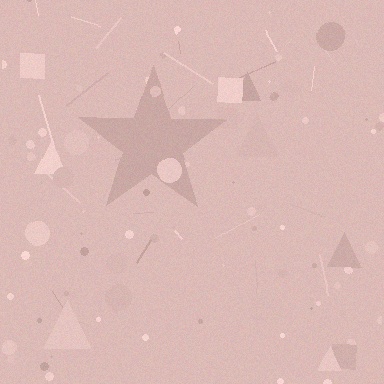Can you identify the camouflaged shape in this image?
The camouflaged shape is a star.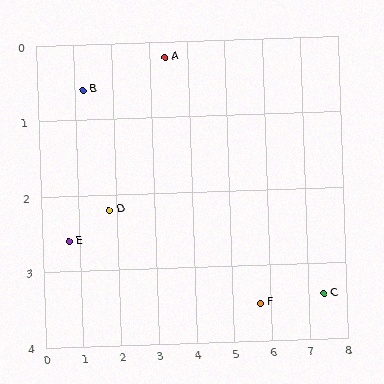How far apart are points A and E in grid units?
Points A and E are about 3.6 grid units apart.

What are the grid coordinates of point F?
Point F is at approximately (5.7, 3.5).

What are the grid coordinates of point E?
Point E is at approximately (0.7, 2.6).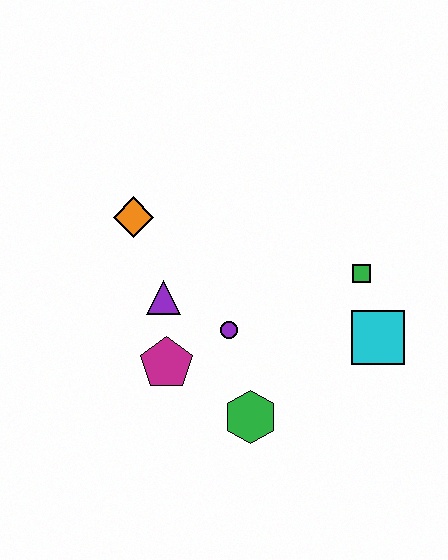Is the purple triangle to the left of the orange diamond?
No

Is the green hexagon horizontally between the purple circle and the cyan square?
Yes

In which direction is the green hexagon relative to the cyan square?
The green hexagon is to the left of the cyan square.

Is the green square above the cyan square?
Yes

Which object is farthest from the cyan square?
The orange diamond is farthest from the cyan square.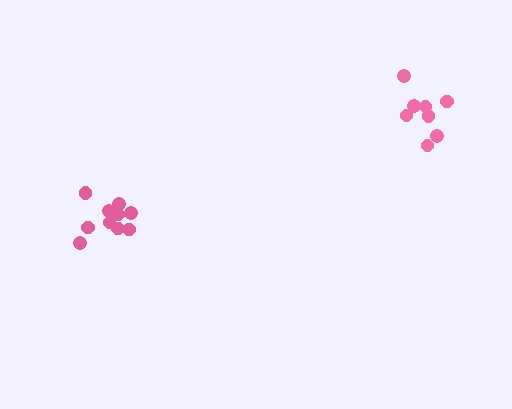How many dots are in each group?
Group 1: 10 dots, Group 2: 8 dots (18 total).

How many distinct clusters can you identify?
There are 2 distinct clusters.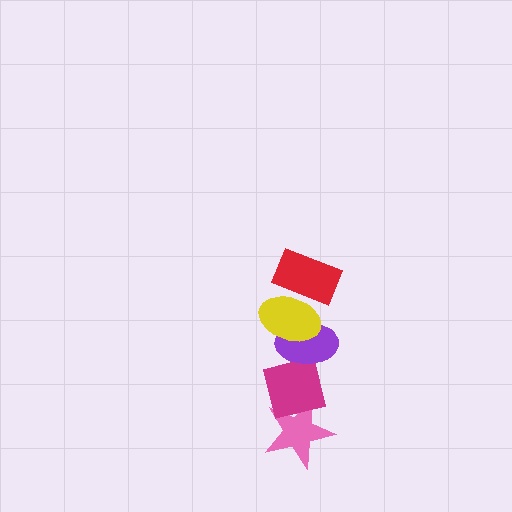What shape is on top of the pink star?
The magenta square is on top of the pink star.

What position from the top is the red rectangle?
The red rectangle is 1st from the top.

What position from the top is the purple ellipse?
The purple ellipse is 3rd from the top.